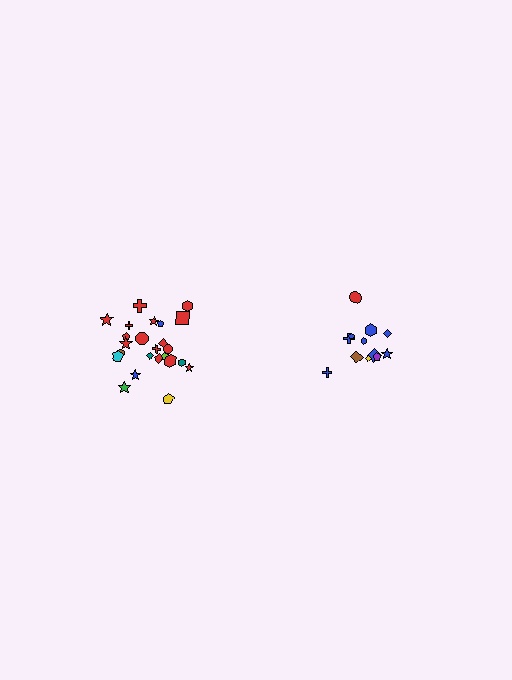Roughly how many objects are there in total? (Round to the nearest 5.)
Roughly 35 objects in total.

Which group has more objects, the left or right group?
The left group.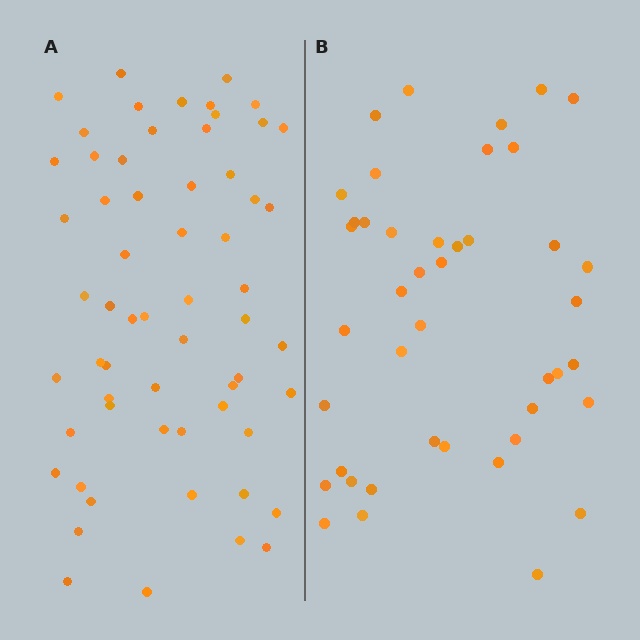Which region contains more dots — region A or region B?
Region A (the left region) has more dots.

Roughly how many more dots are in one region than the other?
Region A has approximately 15 more dots than region B.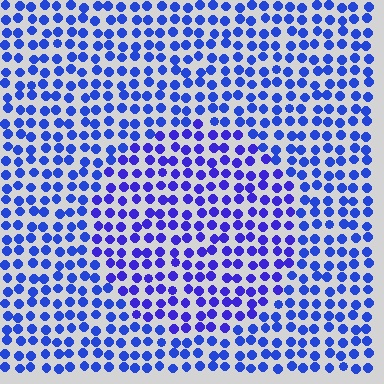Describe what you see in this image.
The image is filled with small blue elements in a uniform arrangement. A circle-shaped region is visible where the elements are tinted to a slightly different hue, forming a subtle color boundary.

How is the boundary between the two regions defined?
The boundary is defined purely by a slight shift in hue (about 19 degrees). Spacing, size, and orientation are identical on both sides.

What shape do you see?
I see a circle.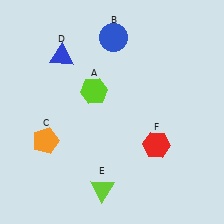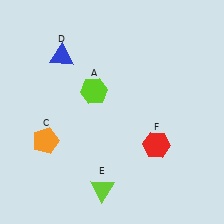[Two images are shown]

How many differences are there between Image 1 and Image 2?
There is 1 difference between the two images.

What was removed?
The blue circle (B) was removed in Image 2.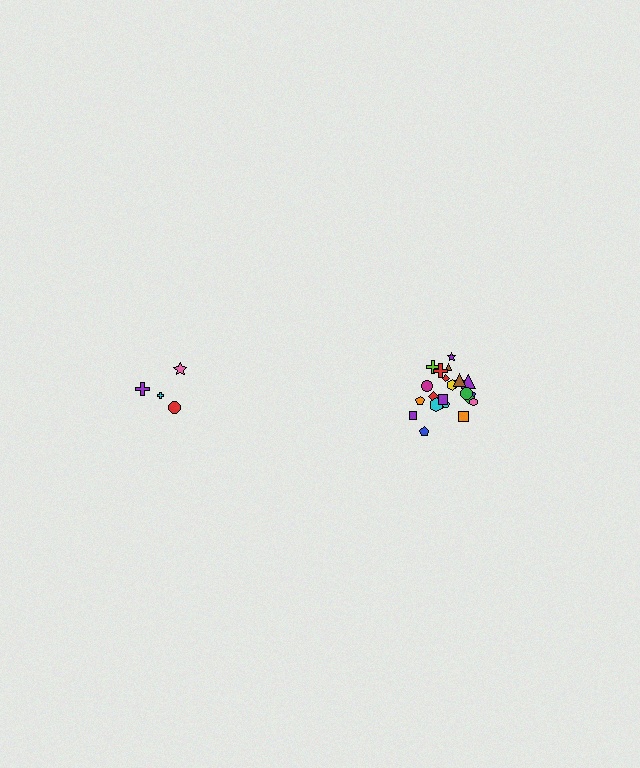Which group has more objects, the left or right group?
The right group.